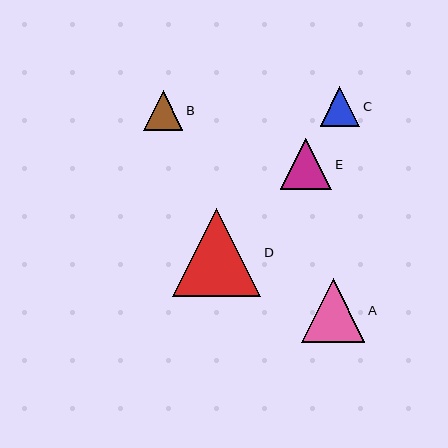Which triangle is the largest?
Triangle D is the largest with a size of approximately 88 pixels.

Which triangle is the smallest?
Triangle C is the smallest with a size of approximately 39 pixels.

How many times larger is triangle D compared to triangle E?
Triangle D is approximately 1.7 times the size of triangle E.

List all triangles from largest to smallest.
From largest to smallest: D, A, E, B, C.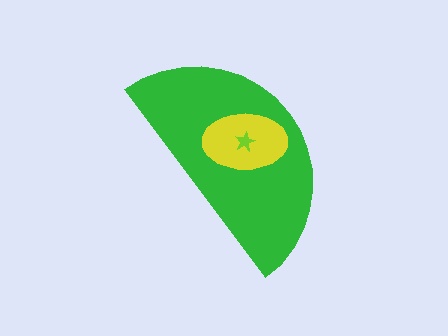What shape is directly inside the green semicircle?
The yellow ellipse.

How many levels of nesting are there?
3.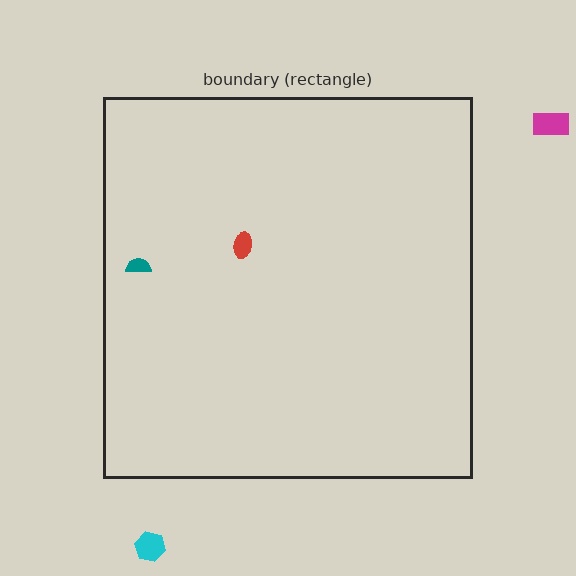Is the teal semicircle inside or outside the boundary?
Inside.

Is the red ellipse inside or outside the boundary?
Inside.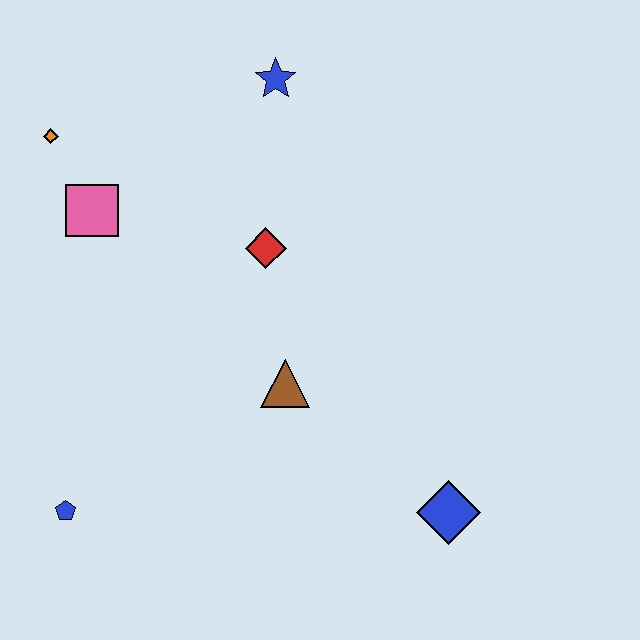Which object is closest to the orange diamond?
The pink square is closest to the orange diamond.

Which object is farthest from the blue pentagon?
The blue star is farthest from the blue pentagon.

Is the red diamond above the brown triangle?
Yes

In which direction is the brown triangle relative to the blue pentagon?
The brown triangle is to the right of the blue pentagon.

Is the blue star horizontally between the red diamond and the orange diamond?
No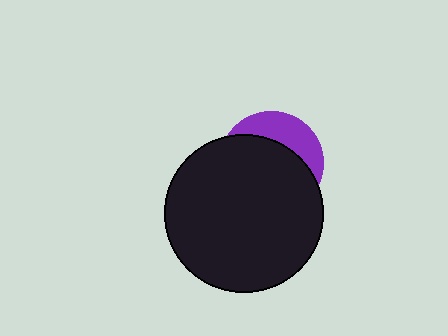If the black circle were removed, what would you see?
You would see the complete purple circle.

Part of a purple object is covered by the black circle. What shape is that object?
It is a circle.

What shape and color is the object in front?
The object in front is a black circle.